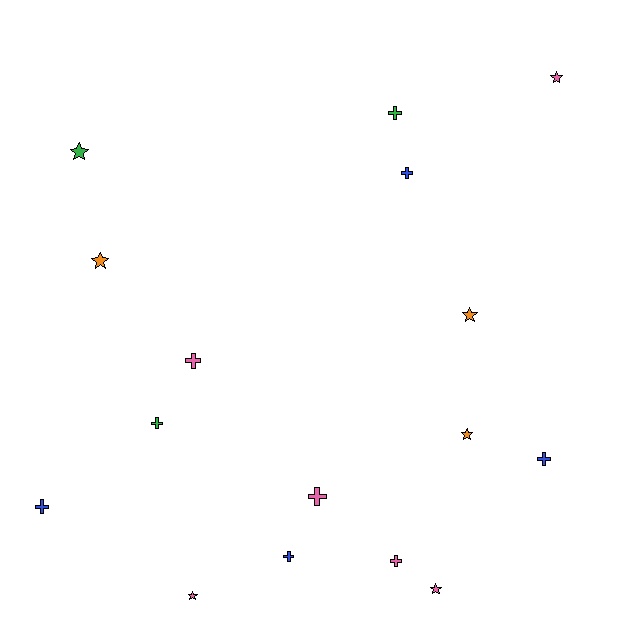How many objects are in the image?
There are 16 objects.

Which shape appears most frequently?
Cross, with 9 objects.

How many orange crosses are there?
There are no orange crosses.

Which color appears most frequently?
Pink, with 6 objects.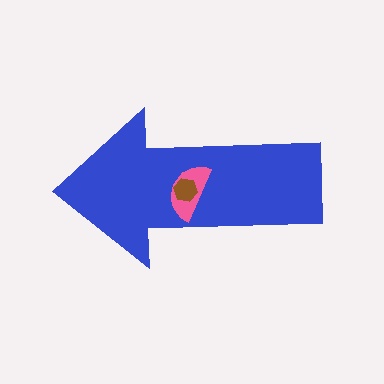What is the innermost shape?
The brown hexagon.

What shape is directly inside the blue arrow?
The pink semicircle.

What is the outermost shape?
The blue arrow.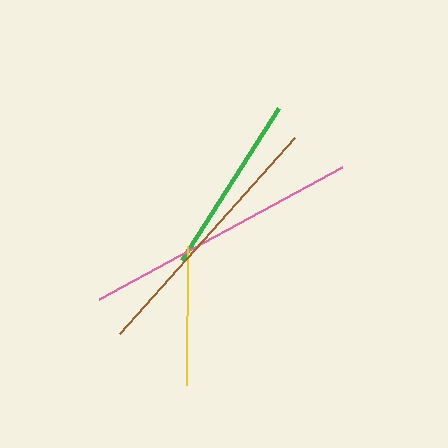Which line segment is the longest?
The pink line is the longest at approximately 276 pixels.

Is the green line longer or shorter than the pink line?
The pink line is longer than the green line.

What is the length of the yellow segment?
The yellow segment is approximately 140 pixels long.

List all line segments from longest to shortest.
From longest to shortest: pink, brown, green, yellow.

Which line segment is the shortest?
The yellow line is the shortest at approximately 140 pixels.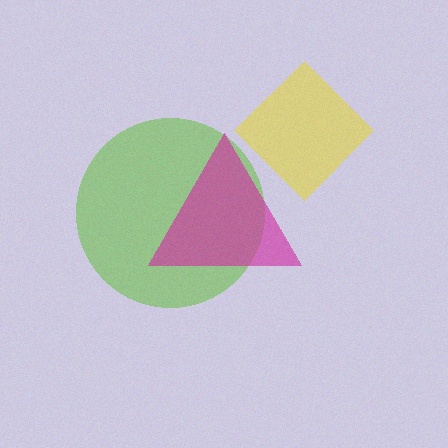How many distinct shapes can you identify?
There are 3 distinct shapes: a lime circle, a yellow diamond, a magenta triangle.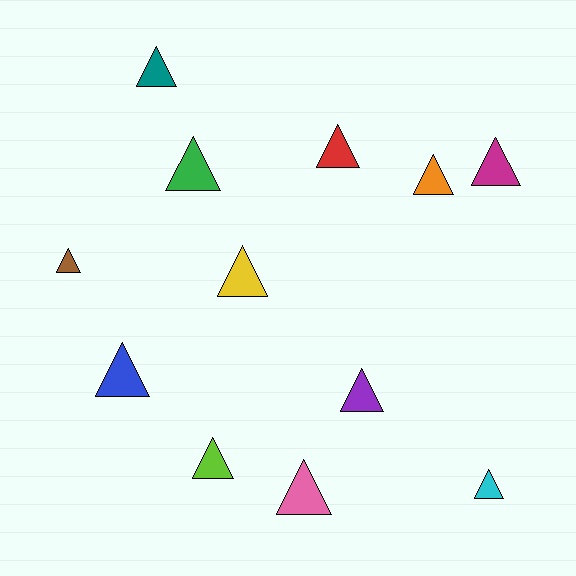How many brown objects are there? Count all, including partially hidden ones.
There is 1 brown object.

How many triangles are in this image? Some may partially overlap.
There are 12 triangles.